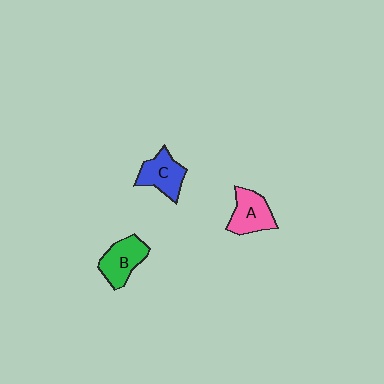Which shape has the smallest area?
Shape C (blue).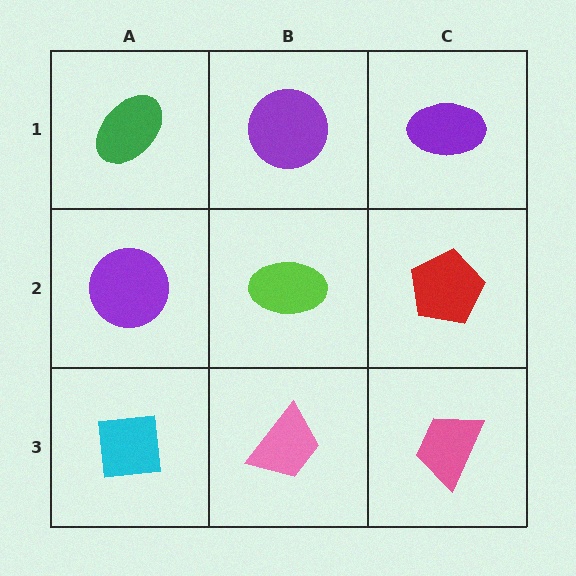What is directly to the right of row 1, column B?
A purple ellipse.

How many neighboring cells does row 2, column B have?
4.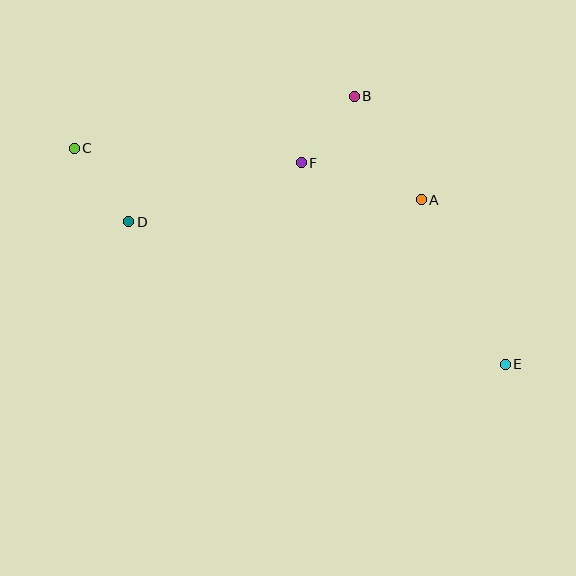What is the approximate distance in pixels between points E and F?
The distance between E and F is approximately 287 pixels.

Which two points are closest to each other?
Points B and F are closest to each other.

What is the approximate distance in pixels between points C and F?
The distance between C and F is approximately 227 pixels.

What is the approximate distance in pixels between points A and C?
The distance between A and C is approximately 351 pixels.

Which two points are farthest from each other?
Points C and E are farthest from each other.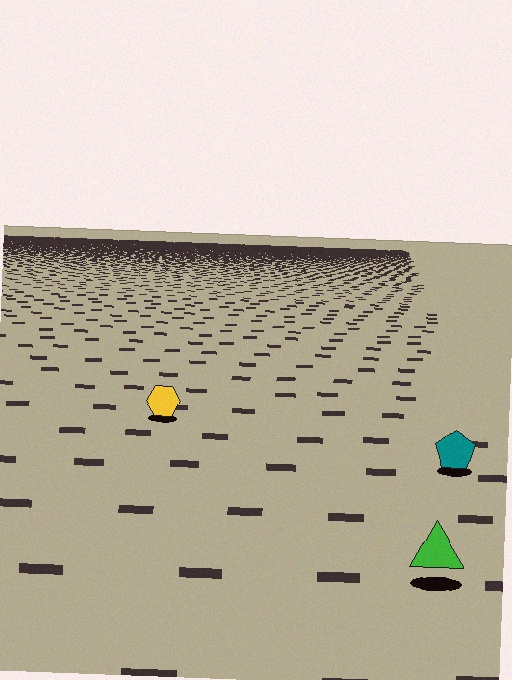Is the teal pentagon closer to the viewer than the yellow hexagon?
Yes. The teal pentagon is closer — you can tell from the texture gradient: the ground texture is coarser near it.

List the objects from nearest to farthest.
From nearest to farthest: the green triangle, the teal pentagon, the yellow hexagon.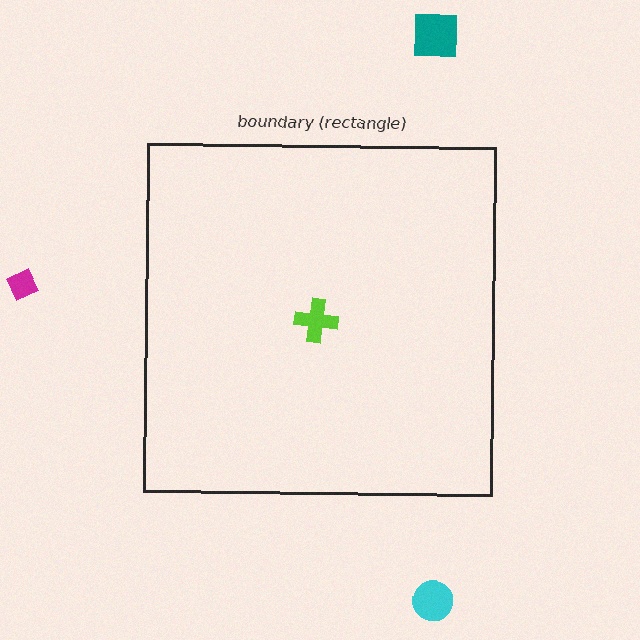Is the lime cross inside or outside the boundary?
Inside.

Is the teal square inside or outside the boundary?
Outside.